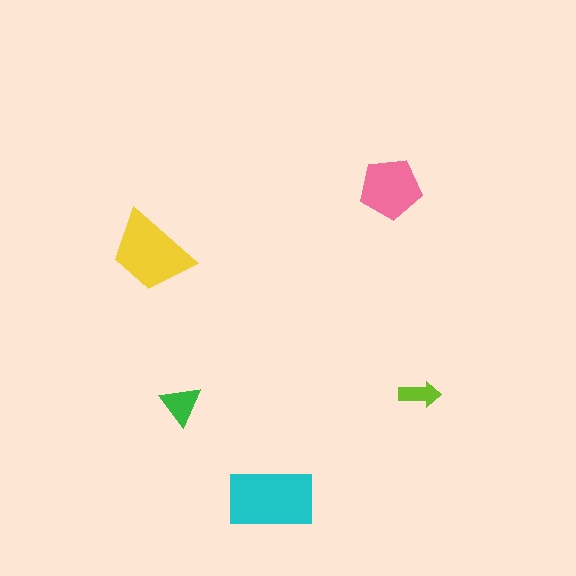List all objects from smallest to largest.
The lime arrow, the green triangle, the pink pentagon, the yellow trapezoid, the cyan rectangle.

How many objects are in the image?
There are 5 objects in the image.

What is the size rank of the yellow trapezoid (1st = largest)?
2nd.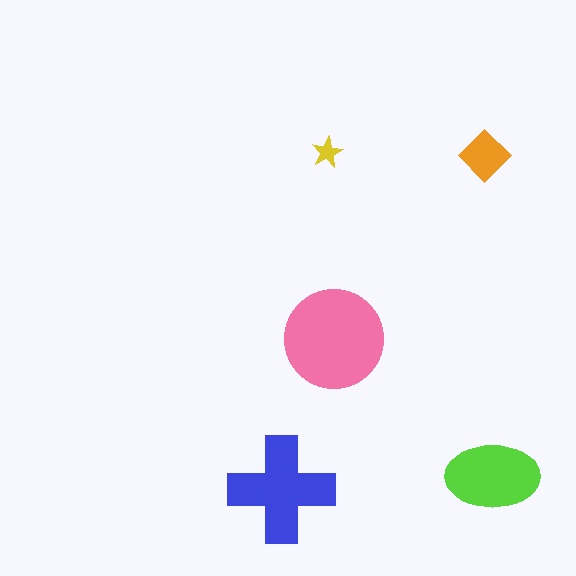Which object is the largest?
The pink circle.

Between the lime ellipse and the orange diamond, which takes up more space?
The lime ellipse.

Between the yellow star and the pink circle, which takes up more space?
The pink circle.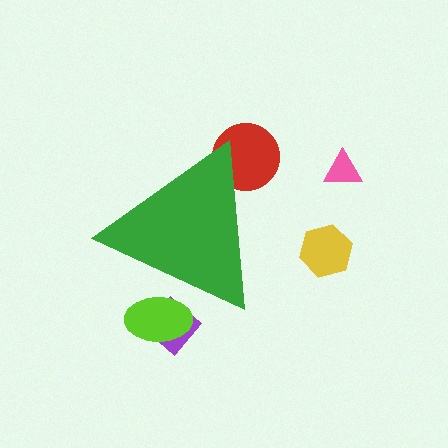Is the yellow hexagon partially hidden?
No, the yellow hexagon is fully visible.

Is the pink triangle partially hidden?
No, the pink triangle is fully visible.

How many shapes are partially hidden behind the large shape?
3 shapes are partially hidden.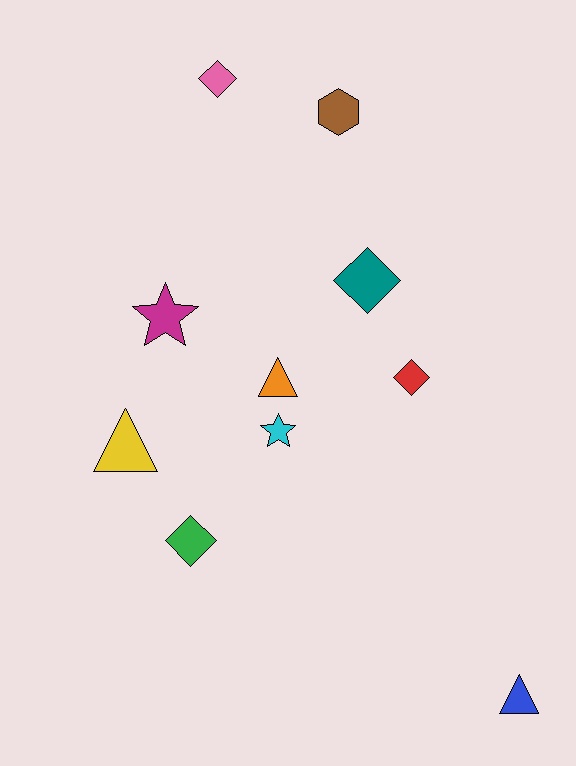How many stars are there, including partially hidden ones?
There are 2 stars.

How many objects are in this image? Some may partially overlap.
There are 10 objects.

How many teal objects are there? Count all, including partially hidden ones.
There is 1 teal object.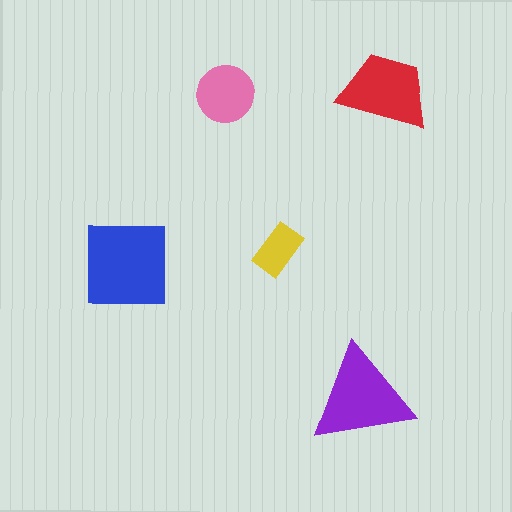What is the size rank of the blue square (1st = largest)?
1st.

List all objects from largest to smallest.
The blue square, the purple triangle, the red trapezoid, the pink circle, the yellow rectangle.